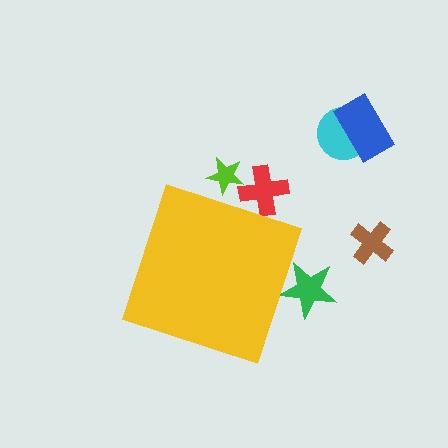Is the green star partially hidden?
Yes, the green star is partially hidden behind the yellow diamond.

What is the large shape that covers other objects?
A yellow diamond.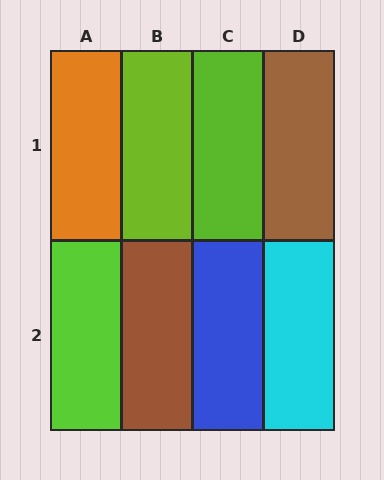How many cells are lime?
3 cells are lime.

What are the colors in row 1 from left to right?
Orange, lime, lime, brown.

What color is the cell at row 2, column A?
Lime.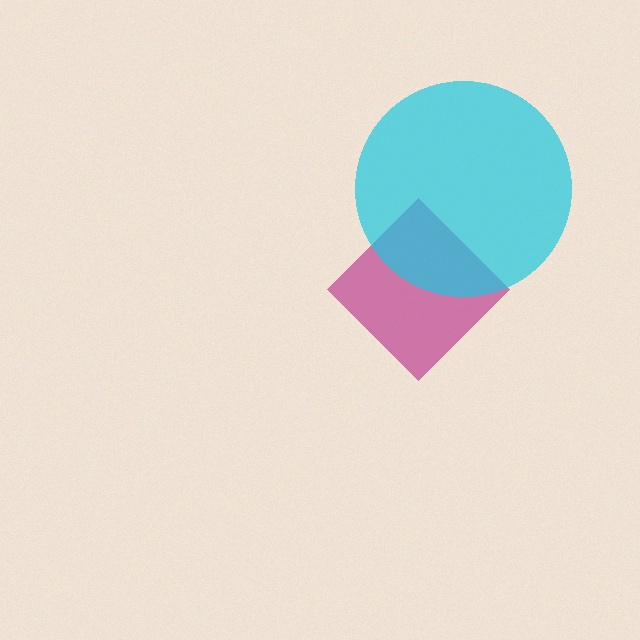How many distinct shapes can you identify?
There are 2 distinct shapes: a magenta diamond, a cyan circle.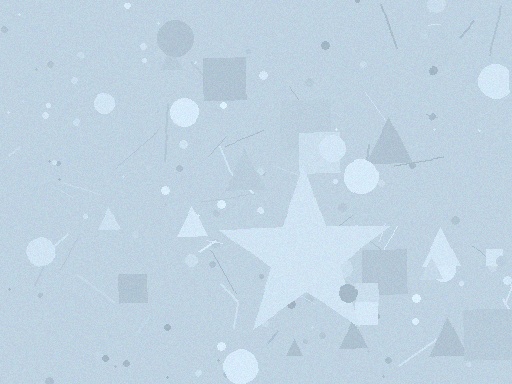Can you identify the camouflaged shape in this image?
The camouflaged shape is a star.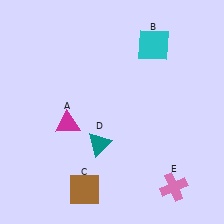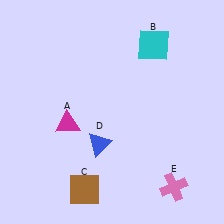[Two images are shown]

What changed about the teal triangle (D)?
In Image 1, D is teal. In Image 2, it changed to blue.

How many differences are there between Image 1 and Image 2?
There is 1 difference between the two images.